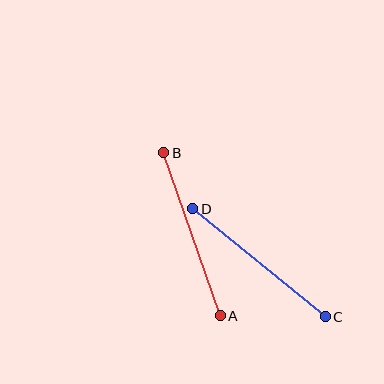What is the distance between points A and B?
The distance is approximately 172 pixels.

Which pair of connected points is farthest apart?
Points A and B are farthest apart.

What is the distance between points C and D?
The distance is approximately 171 pixels.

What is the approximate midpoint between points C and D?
The midpoint is at approximately (259, 263) pixels.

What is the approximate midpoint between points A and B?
The midpoint is at approximately (192, 234) pixels.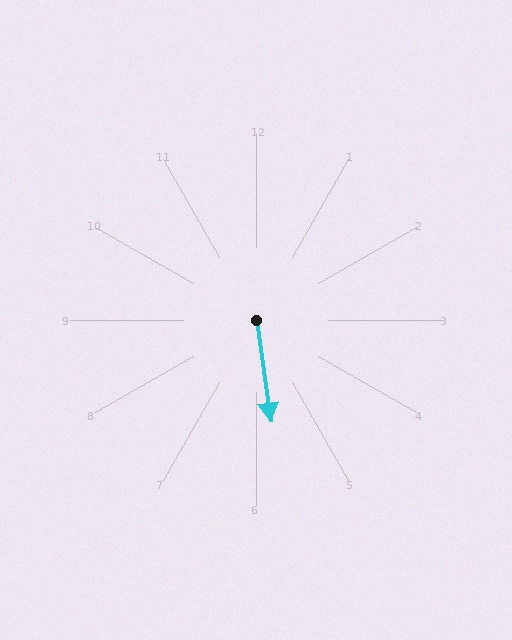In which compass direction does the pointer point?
South.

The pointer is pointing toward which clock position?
Roughly 6 o'clock.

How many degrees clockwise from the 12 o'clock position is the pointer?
Approximately 172 degrees.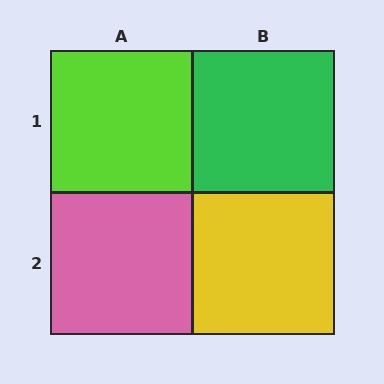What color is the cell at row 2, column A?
Pink.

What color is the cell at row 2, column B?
Yellow.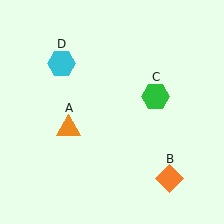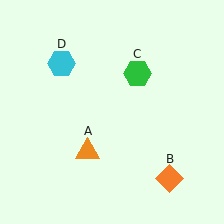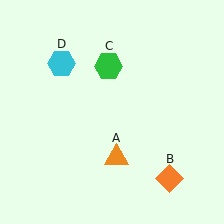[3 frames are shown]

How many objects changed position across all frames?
2 objects changed position: orange triangle (object A), green hexagon (object C).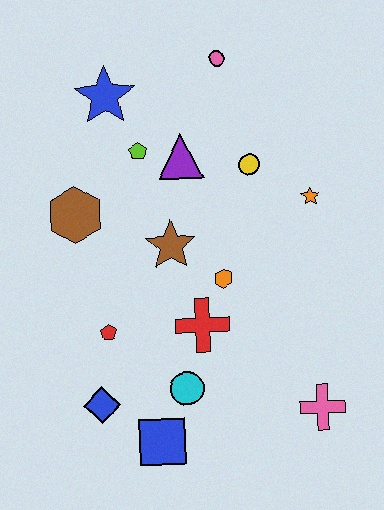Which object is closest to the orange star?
The yellow circle is closest to the orange star.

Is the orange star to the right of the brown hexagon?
Yes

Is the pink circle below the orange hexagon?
No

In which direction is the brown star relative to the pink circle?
The brown star is below the pink circle.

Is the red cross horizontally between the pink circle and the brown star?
Yes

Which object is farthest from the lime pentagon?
The pink cross is farthest from the lime pentagon.